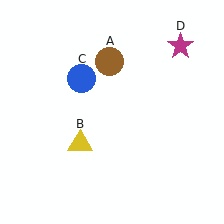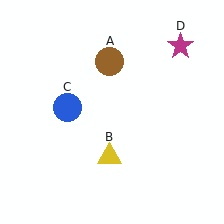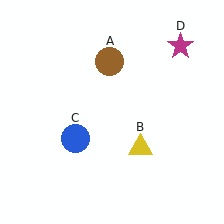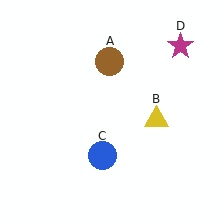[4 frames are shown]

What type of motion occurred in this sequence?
The yellow triangle (object B), blue circle (object C) rotated counterclockwise around the center of the scene.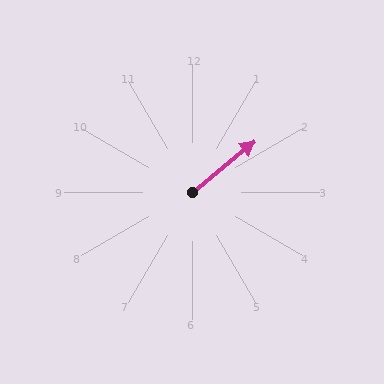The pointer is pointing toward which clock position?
Roughly 2 o'clock.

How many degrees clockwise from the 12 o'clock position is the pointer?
Approximately 51 degrees.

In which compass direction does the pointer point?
Northeast.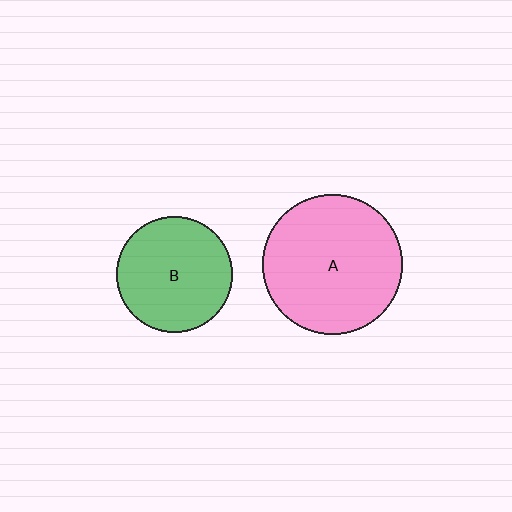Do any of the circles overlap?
No, none of the circles overlap.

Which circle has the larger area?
Circle A (pink).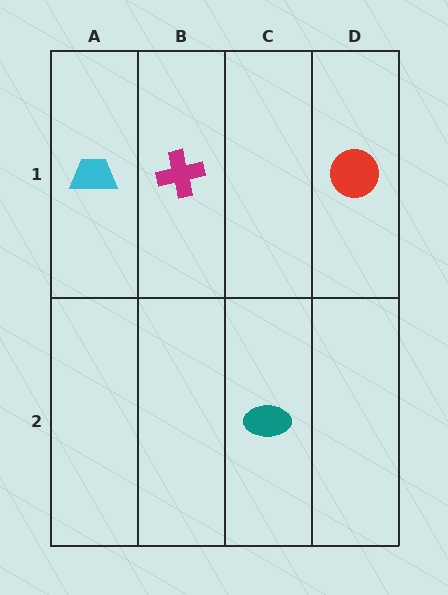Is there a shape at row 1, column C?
No, that cell is empty.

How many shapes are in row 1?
3 shapes.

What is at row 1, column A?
A cyan trapezoid.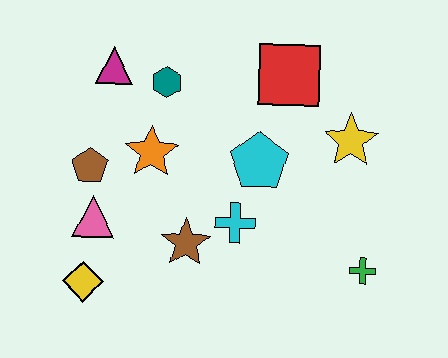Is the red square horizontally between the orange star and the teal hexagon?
No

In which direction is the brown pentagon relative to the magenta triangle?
The brown pentagon is below the magenta triangle.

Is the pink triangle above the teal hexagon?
No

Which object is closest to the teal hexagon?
The magenta triangle is closest to the teal hexagon.